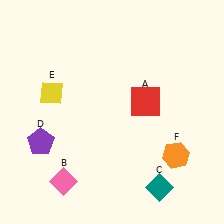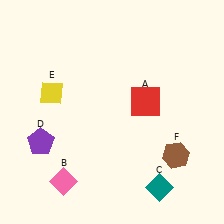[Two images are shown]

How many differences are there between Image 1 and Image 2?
There is 1 difference between the two images.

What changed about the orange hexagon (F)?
In Image 1, F is orange. In Image 2, it changed to brown.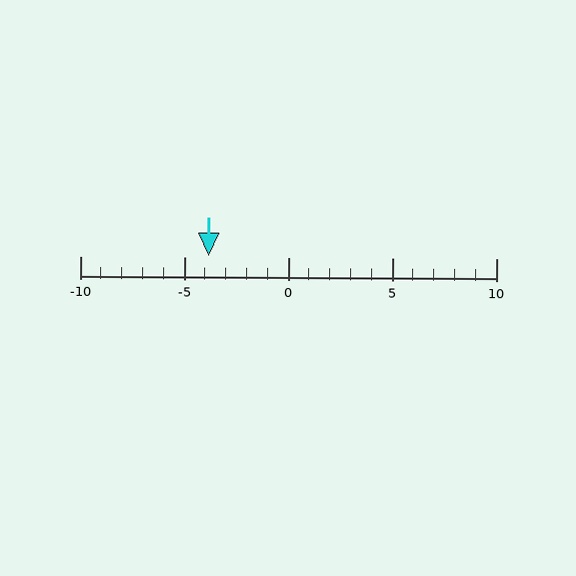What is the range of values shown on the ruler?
The ruler shows values from -10 to 10.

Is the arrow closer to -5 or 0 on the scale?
The arrow is closer to -5.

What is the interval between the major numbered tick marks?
The major tick marks are spaced 5 units apart.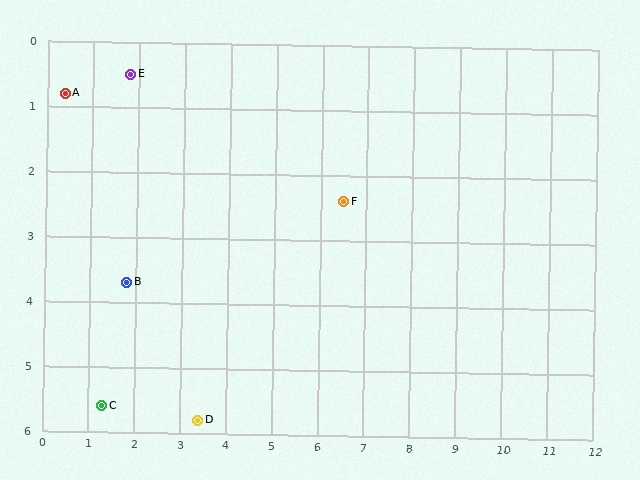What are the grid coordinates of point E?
Point E is at approximately (1.8, 0.5).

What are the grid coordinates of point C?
Point C is at approximately (1.3, 5.6).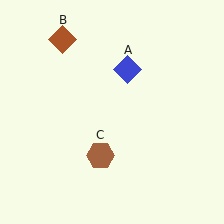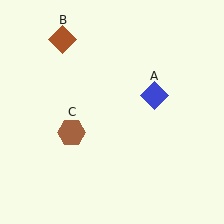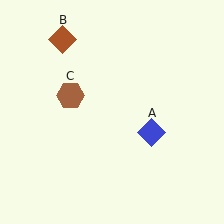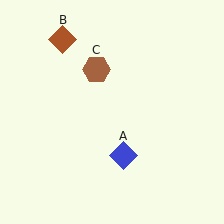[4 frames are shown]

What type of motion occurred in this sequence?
The blue diamond (object A), brown hexagon (object C) rotated clockwise around the center of the scene.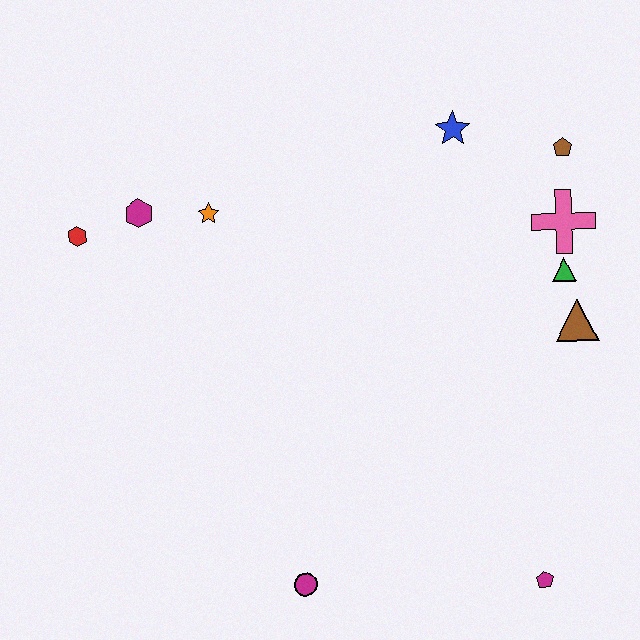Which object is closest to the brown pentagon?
The pink cross is closest to the brown pentagon.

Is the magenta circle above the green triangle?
No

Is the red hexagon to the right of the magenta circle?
No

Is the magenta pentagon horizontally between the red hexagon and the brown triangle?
Yes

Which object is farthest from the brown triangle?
The red hexagon is farthest from the brown triangle.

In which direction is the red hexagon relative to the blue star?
The red hexagon is to the left of the blue star.